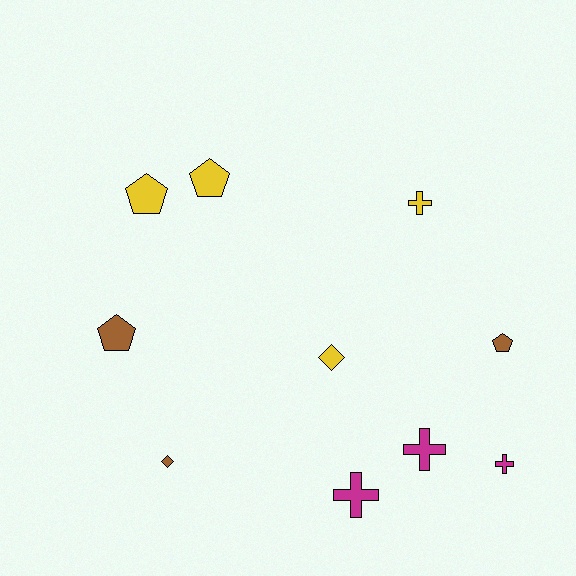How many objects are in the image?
There are 10 objects.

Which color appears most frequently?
Yellow, with 4 objects.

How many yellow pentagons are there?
There are 2 yellow pentagons.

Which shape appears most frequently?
Cross, with 4 objects.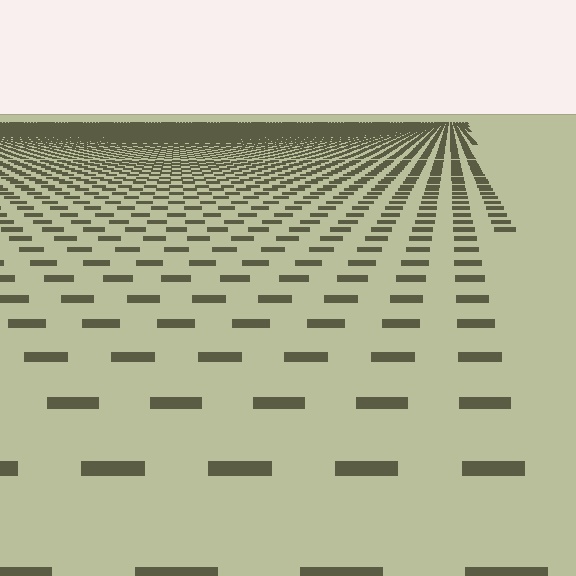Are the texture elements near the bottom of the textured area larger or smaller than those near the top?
Larger. Near the bottom, elements are closer to the viewer and appear at a bigger on-screen size.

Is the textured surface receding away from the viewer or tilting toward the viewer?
The surface is receding away from the viewer. Texture elements get smaller and denser toward the top.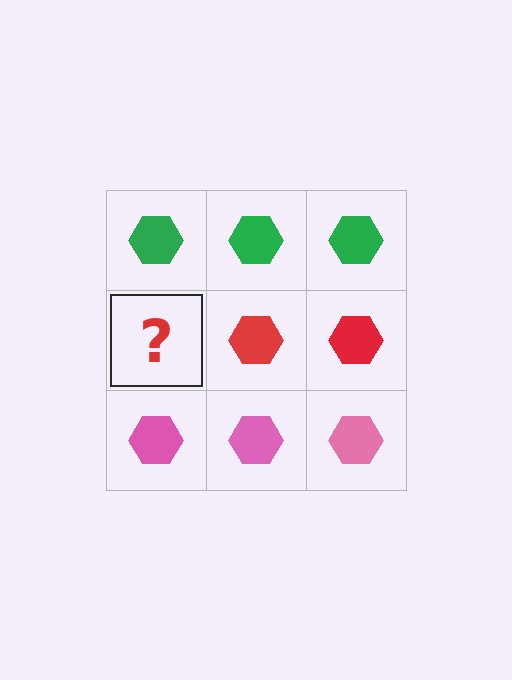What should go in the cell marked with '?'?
The missing cell should contain a red hexagon.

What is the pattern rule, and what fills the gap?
The rule is that each row has a consistent color. The gap should be filled with a red hexagon.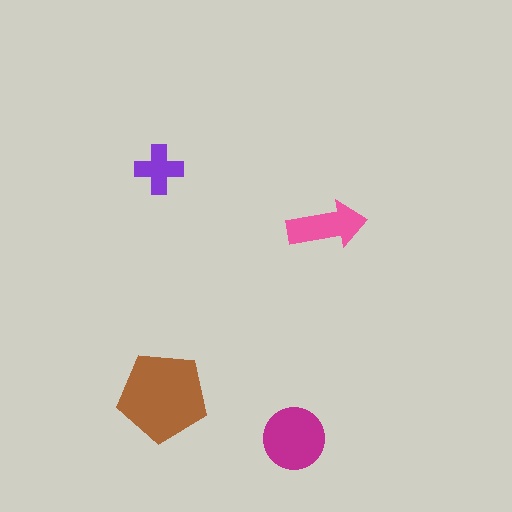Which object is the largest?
The brown pentagon.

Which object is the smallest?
The purple cross.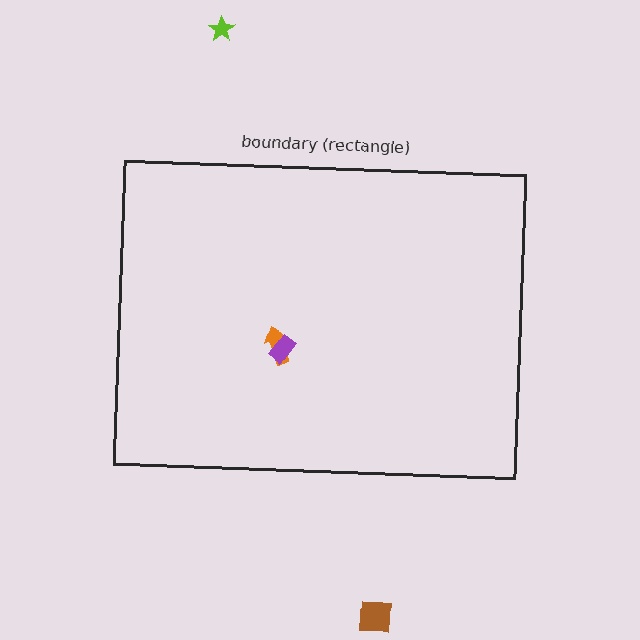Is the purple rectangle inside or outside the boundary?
Inside.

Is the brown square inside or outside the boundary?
Outside.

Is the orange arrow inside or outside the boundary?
Inside.